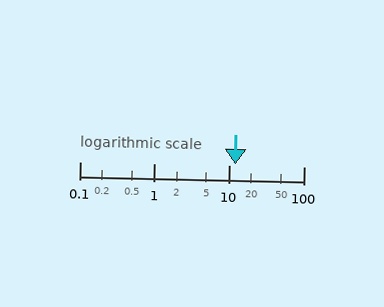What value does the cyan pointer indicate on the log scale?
The pointer indicates approximately 12.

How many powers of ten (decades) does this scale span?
The scale spans 3 decades, from 0.1 to 100.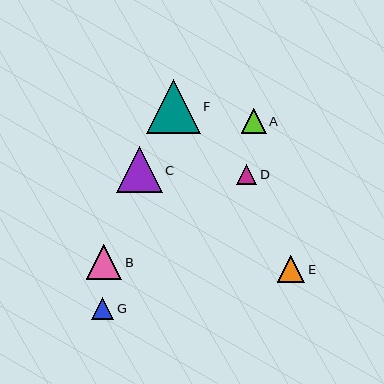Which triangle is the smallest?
Triangle D is the smallest with a size of approximately 20 pixels.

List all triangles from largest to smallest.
From largest to smallest: F, C, B, E, A, G, D.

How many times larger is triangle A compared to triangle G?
Triangle A is approximately 1.2 times the size of triangle G.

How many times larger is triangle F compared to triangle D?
Triangle F is approximately 2.7 times the size of triangle D.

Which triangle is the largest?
Triangle F is the largest with a size of approximately 54 pixels.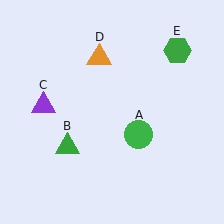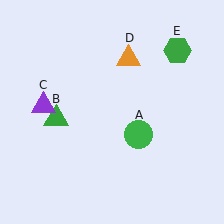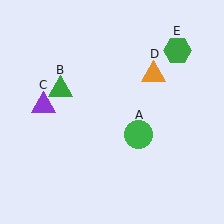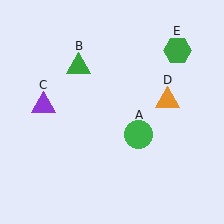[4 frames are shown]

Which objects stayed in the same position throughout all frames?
Green circle (object A) and purple triangle (object C) and green hexagon (object E) remained stationary.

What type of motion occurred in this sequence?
The green triangle (object B), orange triangle (object D) rotated clockwise around the center of the scene.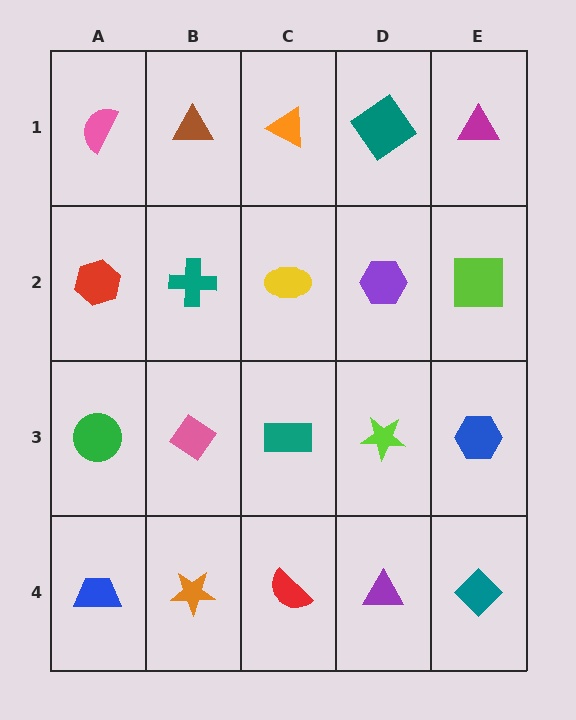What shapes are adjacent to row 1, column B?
A teal cross (row 2, column B), a pink semicircle (row 1, column A), an orange triangle (row 1, column C).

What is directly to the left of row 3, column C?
A pink diamond.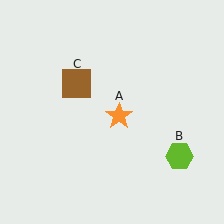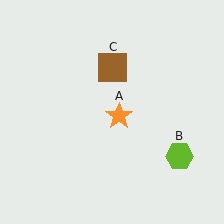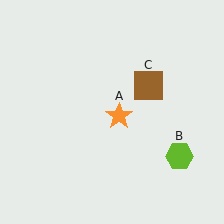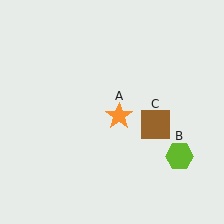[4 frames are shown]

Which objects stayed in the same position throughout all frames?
Orange star (object A) and lime hexagon (object B) remained stationary.